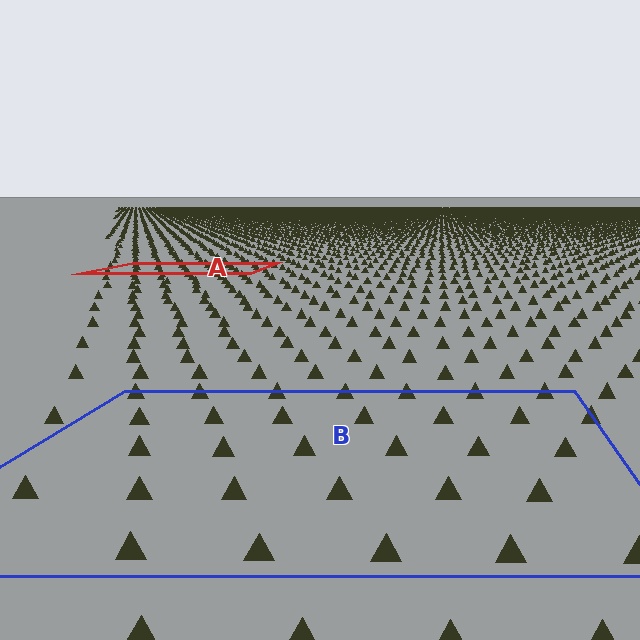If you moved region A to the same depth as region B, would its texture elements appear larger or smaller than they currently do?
They would appear larger. At a closer depth, the same texture elements are projected at a bigger on-screen size.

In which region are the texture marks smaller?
The texture marks are smaller in region A, because it is farther away.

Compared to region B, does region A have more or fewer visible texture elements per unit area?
Region A has more texture elements per unit area — they are packed more densely because it is farther away.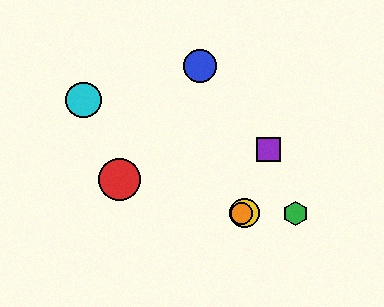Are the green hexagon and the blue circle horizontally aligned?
No, the green hexagon is at y≈213 and the blue circle is at y≈66.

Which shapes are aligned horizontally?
The green hexagon, the yellow circle, the orange circle are aligned horizontally.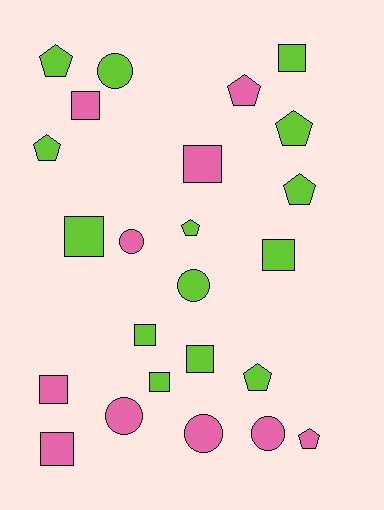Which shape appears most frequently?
Square, with 10 objects.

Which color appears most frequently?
Lime, with 14 objects.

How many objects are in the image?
There are 24 objects.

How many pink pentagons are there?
There are 2 pink pentagons.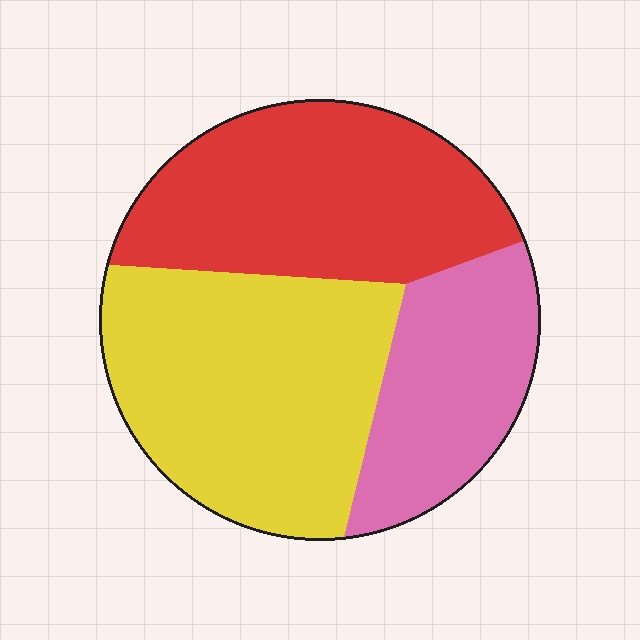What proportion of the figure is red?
Red takes up about three eighths (3/8) of the figure.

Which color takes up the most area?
Yellow, at roughly 40%.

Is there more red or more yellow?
Yellow.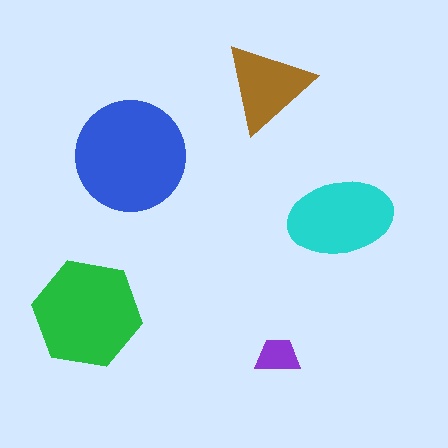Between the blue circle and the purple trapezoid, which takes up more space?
The blue circle.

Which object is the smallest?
The purple trapezoid.